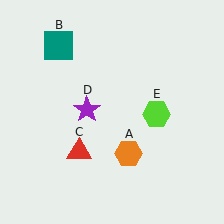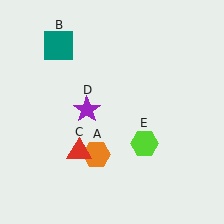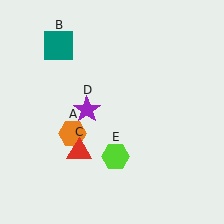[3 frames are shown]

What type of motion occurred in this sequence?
The orange hexagon (object A), lime hexagon (object E) rotated clockwise around the center of the scene.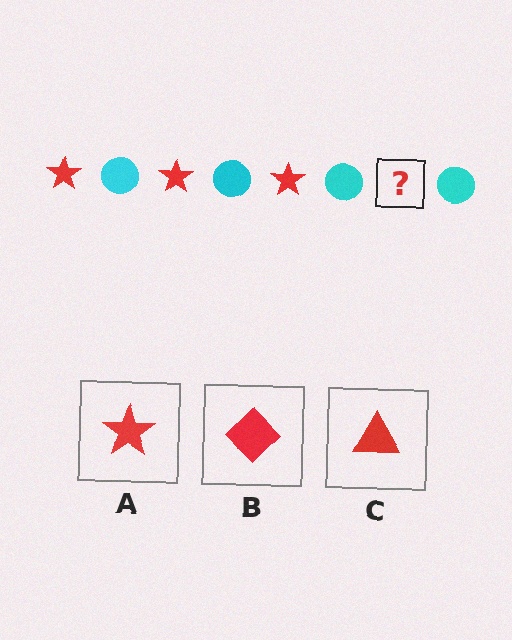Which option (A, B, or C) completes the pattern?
A.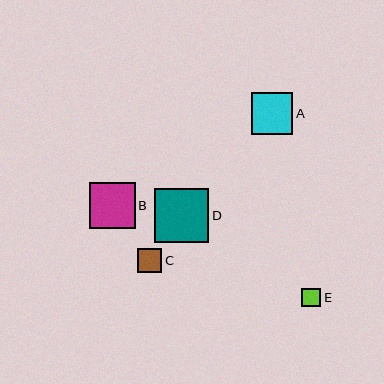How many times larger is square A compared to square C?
Square A is approximately 1.7 times the size of square C.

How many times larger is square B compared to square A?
Square B is approximately 1.1 times the size of square A.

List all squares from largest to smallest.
From largest to smallest: D, B, A, C, E.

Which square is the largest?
Square D is the largest with a size of approximately 54 pixels.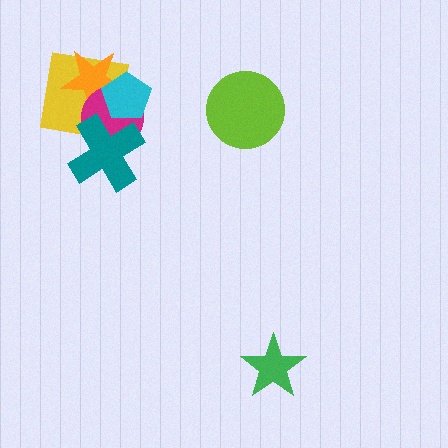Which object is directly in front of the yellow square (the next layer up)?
The orange star is directly in front of the yellow square.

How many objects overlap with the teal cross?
2 objects overlap with the teal cross.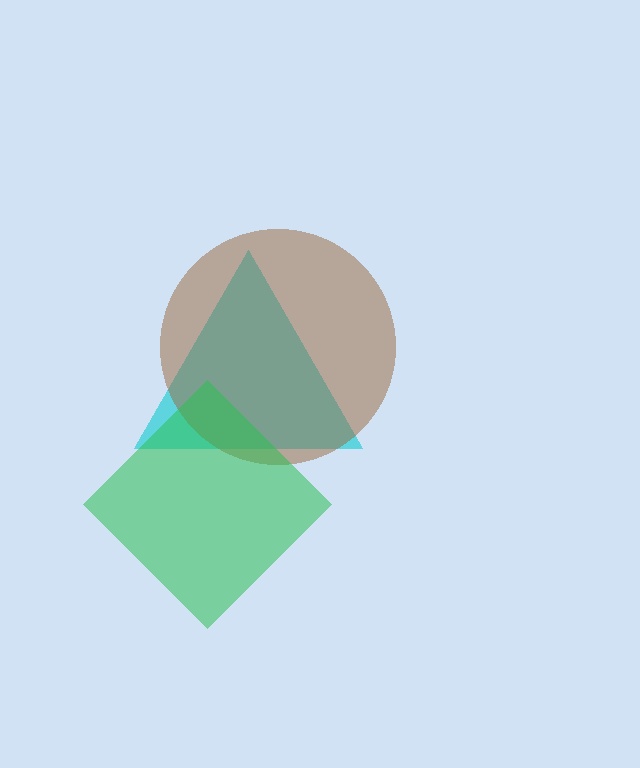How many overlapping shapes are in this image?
There are 3 overlapping shapes in the image.